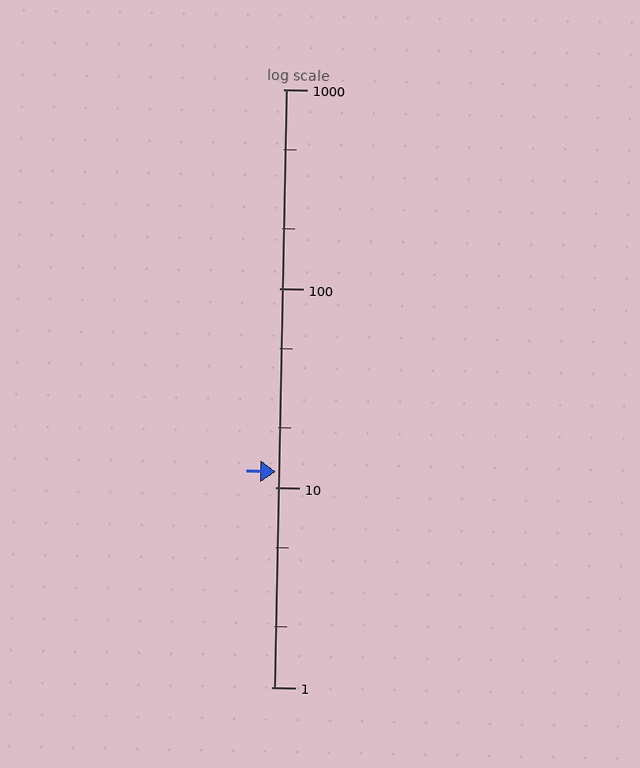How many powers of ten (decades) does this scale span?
The scale spans 3 decades, from 1 to 1000.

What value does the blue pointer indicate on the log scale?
The pointer indicates approximately 12.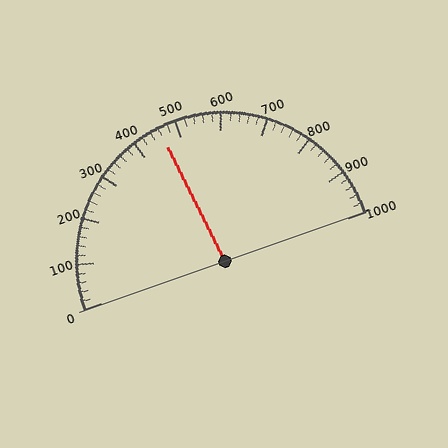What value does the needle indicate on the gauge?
The needle indicates approximately 460.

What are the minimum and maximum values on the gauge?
The gauge ranges from 0 to 1000.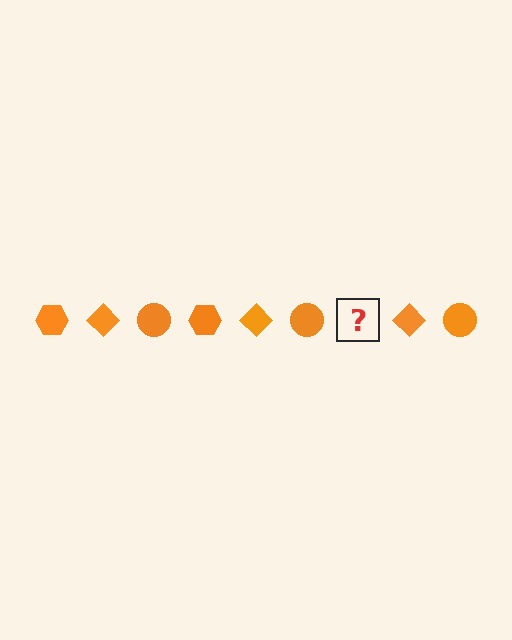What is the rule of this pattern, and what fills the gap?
The rule is that the pattern cycles through hexagon, diamond, circle shapes in orange. The gap should be filled with an orange hexagon.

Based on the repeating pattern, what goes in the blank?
The blank should be an orange hexagon.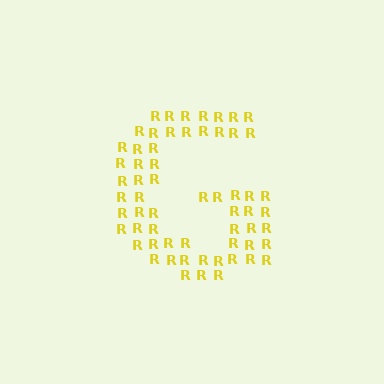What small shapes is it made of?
It is made of small letter R's.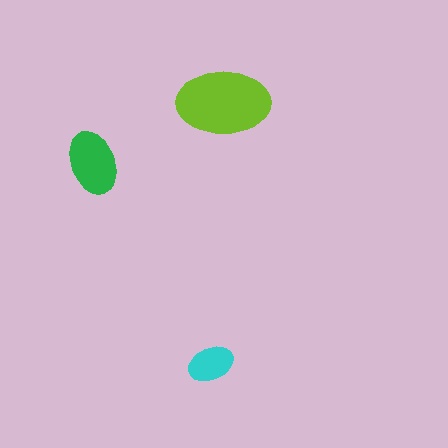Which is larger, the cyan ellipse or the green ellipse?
The green one.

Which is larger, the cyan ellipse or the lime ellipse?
The lime one.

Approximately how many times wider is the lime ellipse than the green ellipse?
About 1.5 times wider.